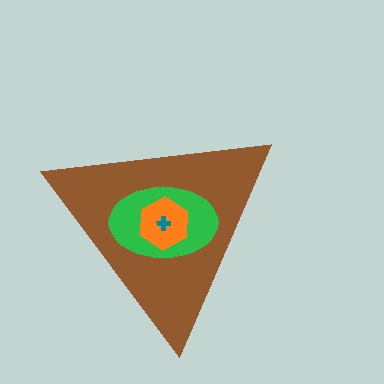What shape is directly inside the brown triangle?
The green ellipse.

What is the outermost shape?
The brown triangle.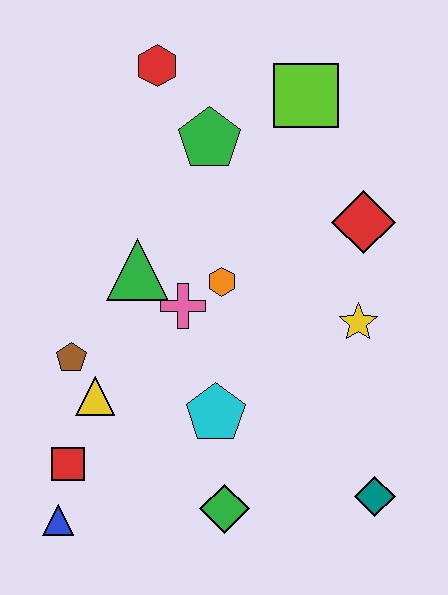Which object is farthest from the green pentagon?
The blue triangle is farthest from the green pentagon.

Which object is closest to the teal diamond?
The green diamond is closest to the teal diamond.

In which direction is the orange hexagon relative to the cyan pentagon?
The orange hexagon is above the cyan pentagon.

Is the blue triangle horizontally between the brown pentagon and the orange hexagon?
No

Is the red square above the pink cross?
No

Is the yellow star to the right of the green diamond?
Yes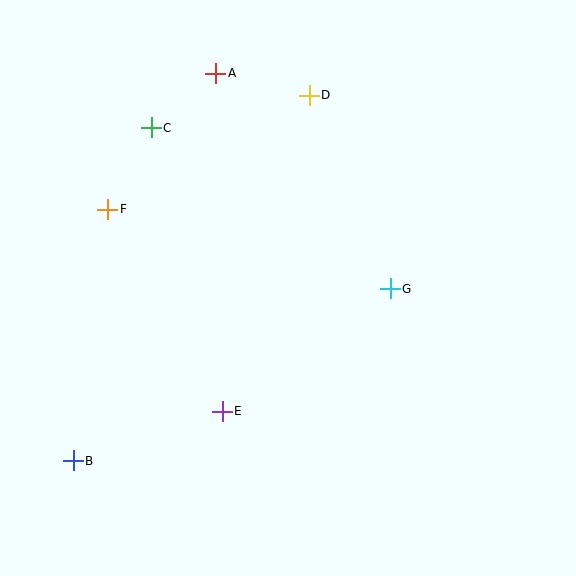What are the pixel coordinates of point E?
Point E is at (222, 411).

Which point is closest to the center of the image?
Point G at (390, 289) is closest to the center.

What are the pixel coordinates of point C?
Point C is at (151, 128).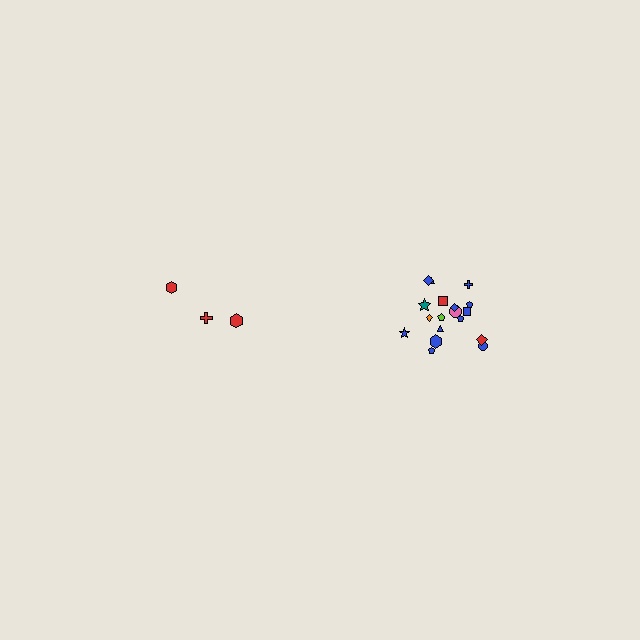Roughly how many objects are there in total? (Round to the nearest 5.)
Roughly 20 objects in total.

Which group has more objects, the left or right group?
The right group.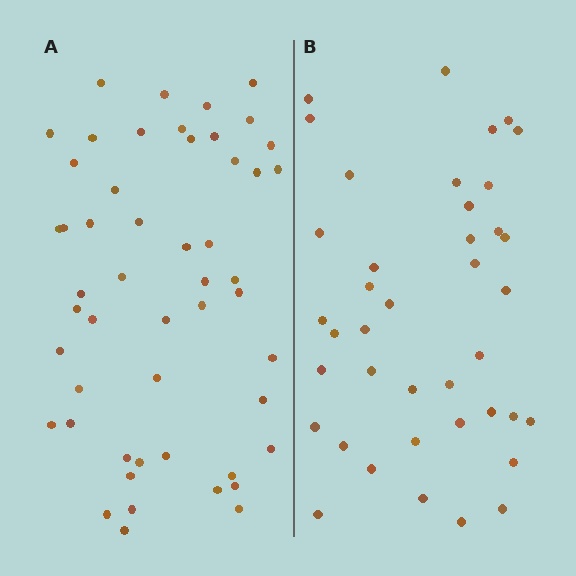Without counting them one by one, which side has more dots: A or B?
Region A (the left region) has more dots.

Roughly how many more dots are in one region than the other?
Region A has roughly 12 or so more dots than region B.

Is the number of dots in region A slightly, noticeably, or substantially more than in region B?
Region A has noticeably more, but not dramatically so. The ratio is roughly 1.3 to 1.